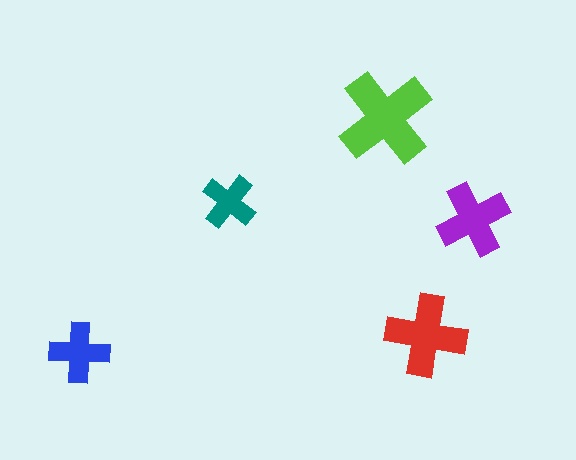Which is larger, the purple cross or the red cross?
The red one.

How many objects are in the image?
There are 5 objects in the image.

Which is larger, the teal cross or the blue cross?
The blue one.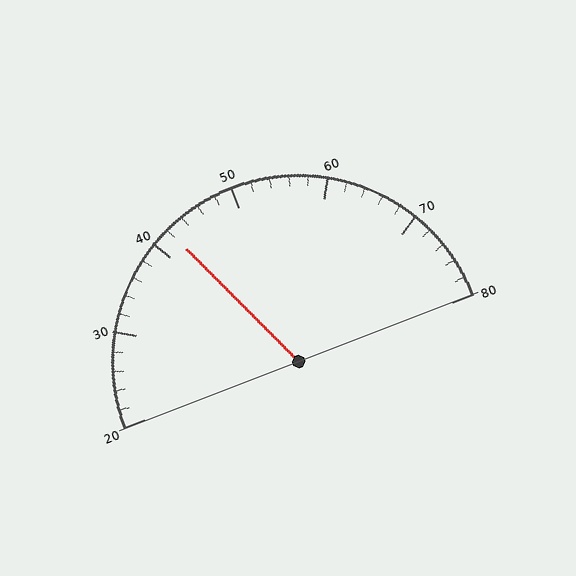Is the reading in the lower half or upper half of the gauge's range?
The reading is in the lower half of the range (20 to 80).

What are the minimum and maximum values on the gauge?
The gauge ranges from 20 to 80.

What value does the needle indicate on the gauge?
The needle indicates approximately 42.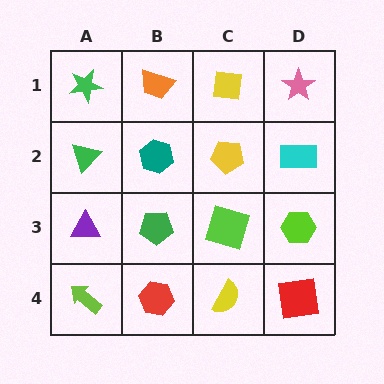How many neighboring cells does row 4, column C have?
3.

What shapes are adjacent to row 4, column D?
A lime hexagon (row 3, column D), a yellow semicircle (row 4, column C).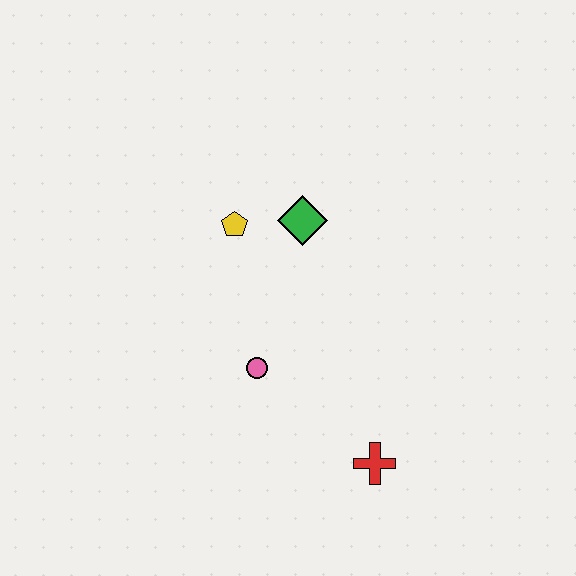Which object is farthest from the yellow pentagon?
The red cross is farthest from the yellow pentagon.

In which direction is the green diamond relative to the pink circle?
The green diamond is above the pink circle.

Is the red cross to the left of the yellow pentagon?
No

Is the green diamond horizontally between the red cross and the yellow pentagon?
Yes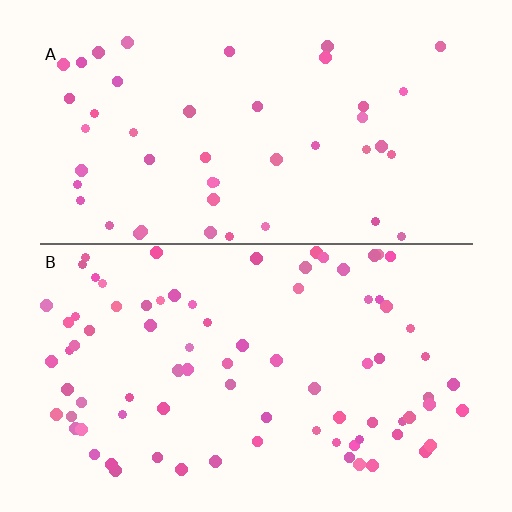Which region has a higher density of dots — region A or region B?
B (the bottom).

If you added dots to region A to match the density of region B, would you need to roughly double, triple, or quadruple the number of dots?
Approximately double.